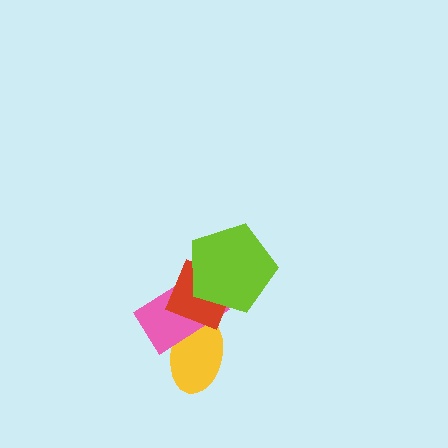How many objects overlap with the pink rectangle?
3 objects overlap with the pink rectangle.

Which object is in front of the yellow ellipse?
The pink rectangle is in front of the yellow ellipse.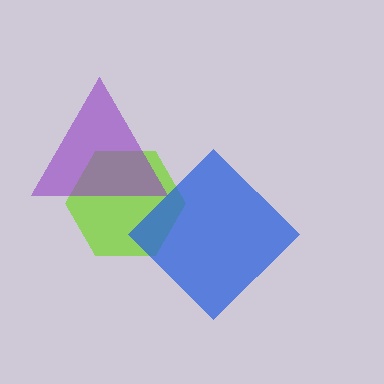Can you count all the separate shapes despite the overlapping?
Yes, there are 3 separate shapes.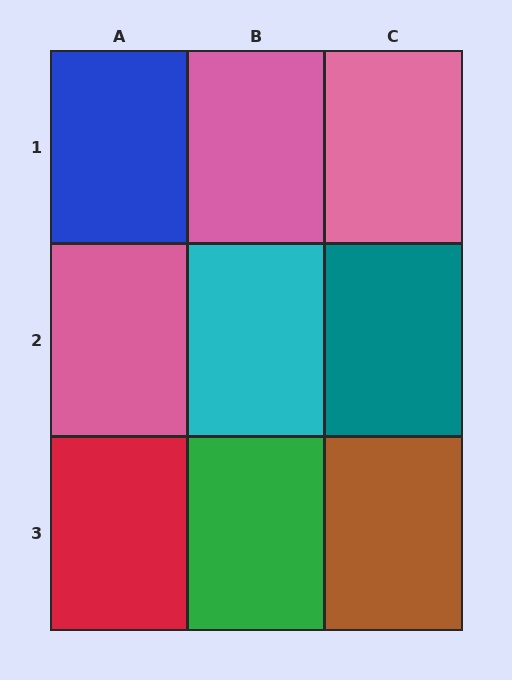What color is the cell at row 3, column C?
Brown.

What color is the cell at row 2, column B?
Cyan.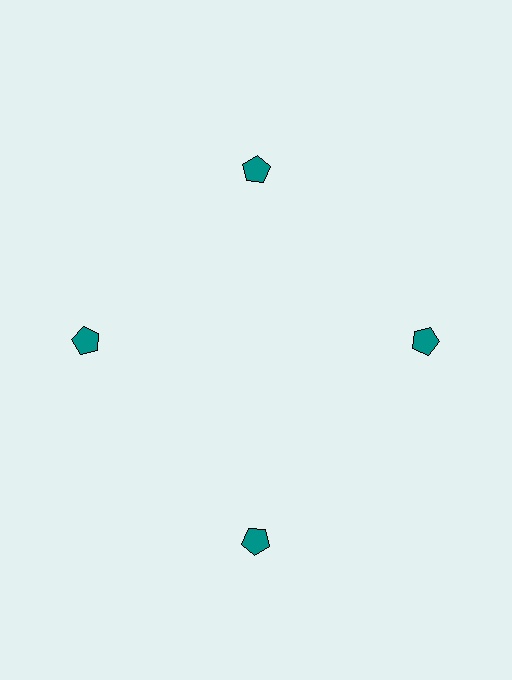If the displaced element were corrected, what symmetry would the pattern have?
It would have 4-fold rotational symmetry — the pattern would map onto itself every 90 degrees.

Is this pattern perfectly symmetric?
No. The 4 teal pentagons are arranged in a ring, but one element near the 6 o'clock position is pushed outward from the center, breaking the 4-fold rotational symmetry.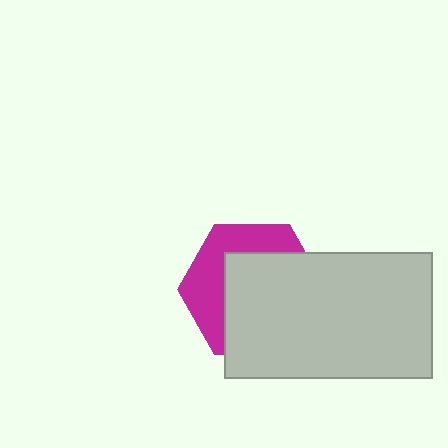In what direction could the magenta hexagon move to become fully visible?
The magenta hexagon could move toward the upper-left. That would shift it out from behind the light gray rectangle entirely.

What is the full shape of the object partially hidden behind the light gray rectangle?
The partially hidden object is a magenta hexagon.